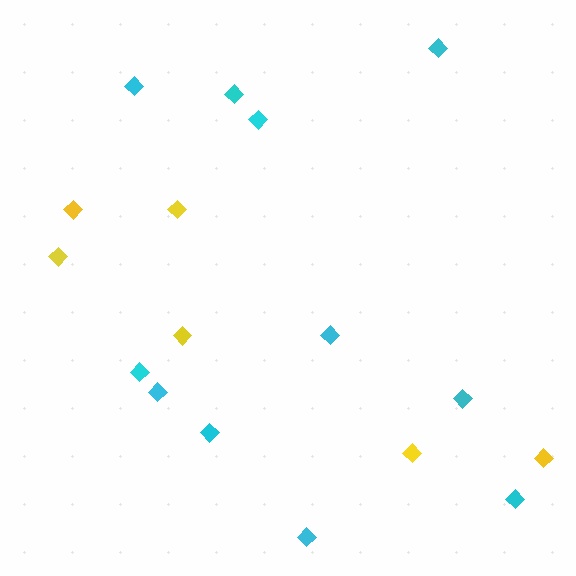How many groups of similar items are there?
There are 2 groups: one group of yellow diamonds (6) and one group of cyan diamonds (11).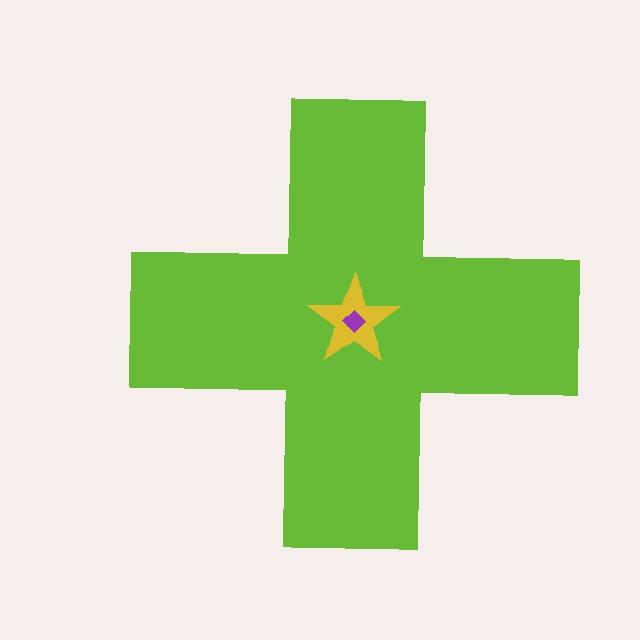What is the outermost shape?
The lime cross.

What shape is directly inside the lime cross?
The yellow star.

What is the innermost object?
The purple diamond.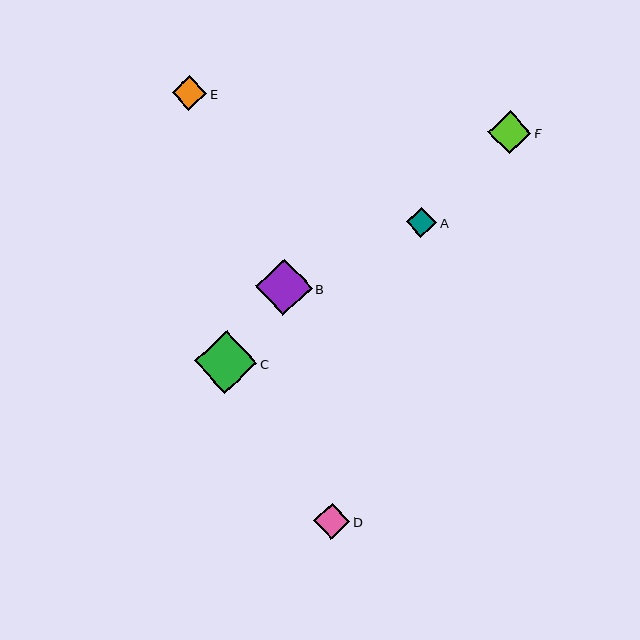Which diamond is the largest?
Diamond C is the largest with a size of approximately 62 pixels.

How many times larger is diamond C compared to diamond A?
Diamond C is approximately 2.1 times the size of diamond A.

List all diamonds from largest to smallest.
From largest to smallest: C, B, F, D, E, A.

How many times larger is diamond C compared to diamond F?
Diamond C is approximately 1.4 times the size of diamond F.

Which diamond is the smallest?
Diamond A is the smallest with a size of approximately 30 pixels.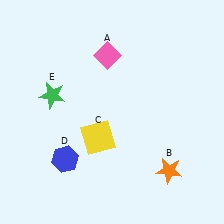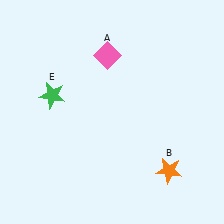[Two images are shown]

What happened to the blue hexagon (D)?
The blue hexagon (D) was removed in Image 2. It was in the bottom-left area of Image 1.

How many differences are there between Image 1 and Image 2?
There are 2 differences between the two images.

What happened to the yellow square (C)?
The yellow square (C) was removed in Image 2. It was in the bottom-left area of Image 1.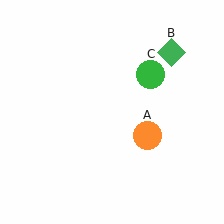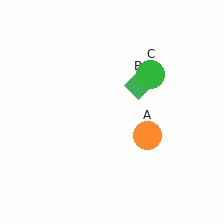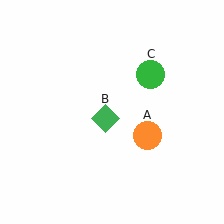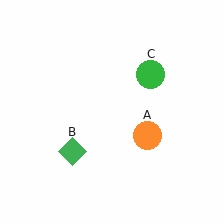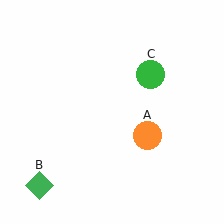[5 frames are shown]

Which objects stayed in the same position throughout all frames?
Orange circle (object A) and green circle (object C) remained stationary.